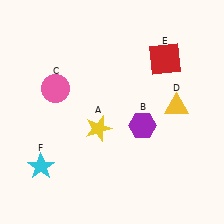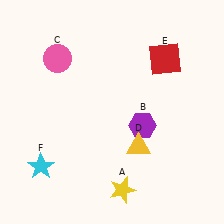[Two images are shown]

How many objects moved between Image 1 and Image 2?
3 objects moved between the two images.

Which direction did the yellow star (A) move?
The yellow star (A) moved down.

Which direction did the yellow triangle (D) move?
The yellow triangle (D) moved down.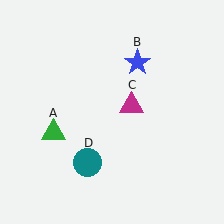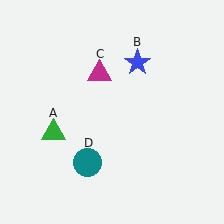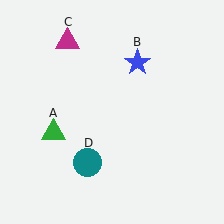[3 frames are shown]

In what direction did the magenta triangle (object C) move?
The magenta triangle (object C) moved up and to the left.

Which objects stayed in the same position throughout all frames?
Green triangle (object A) and blue star (object B) and teal circle (object D) remained stationary.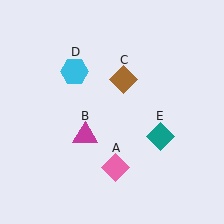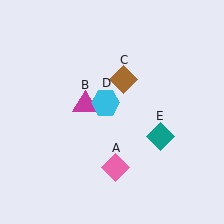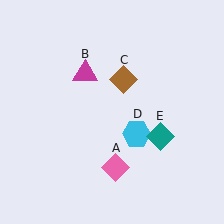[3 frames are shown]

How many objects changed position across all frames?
2 objects changed position: magenta triangle (object B), cyan hexagon (object D).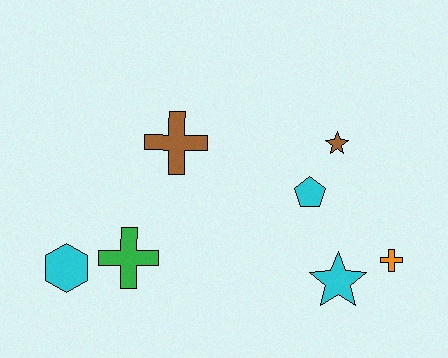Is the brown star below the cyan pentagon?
No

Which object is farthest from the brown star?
The cyan hexagon is farthest from the brown star.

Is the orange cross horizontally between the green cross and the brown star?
No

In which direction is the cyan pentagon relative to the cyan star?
The cyan pentagon is above the cyan star.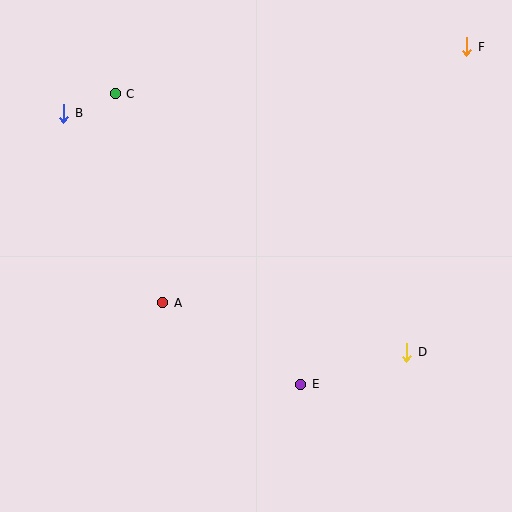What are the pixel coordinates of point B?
Point B is at (64, 113).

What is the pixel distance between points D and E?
The distance between D and E is 111 pixels.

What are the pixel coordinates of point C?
Point C is at (115, 94).